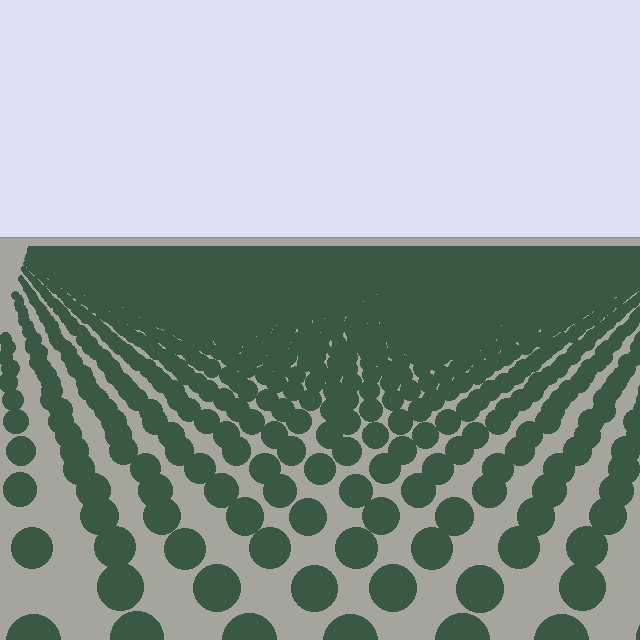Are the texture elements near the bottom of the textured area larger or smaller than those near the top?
Larger. Near the bottom, elements are closer to the viewer and appear at a bigger on-screen size.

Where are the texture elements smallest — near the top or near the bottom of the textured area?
Near the top.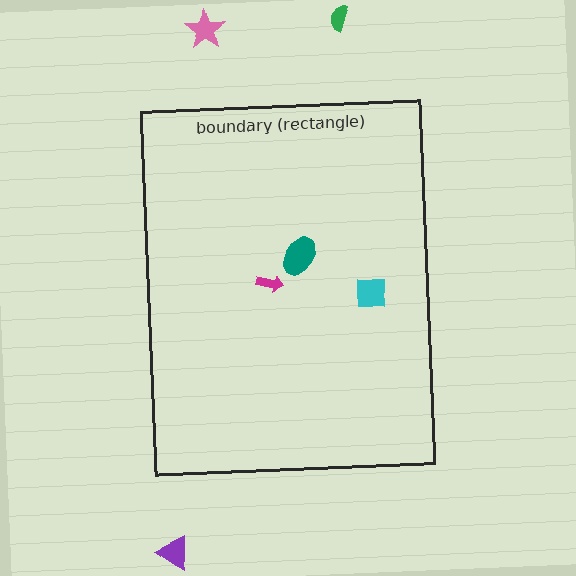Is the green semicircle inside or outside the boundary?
Outside.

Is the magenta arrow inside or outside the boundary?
Inside.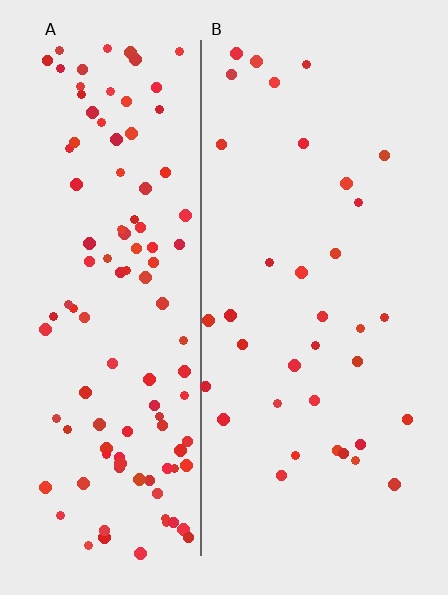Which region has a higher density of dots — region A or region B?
A (the left).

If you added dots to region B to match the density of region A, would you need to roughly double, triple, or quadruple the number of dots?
Approximately triple.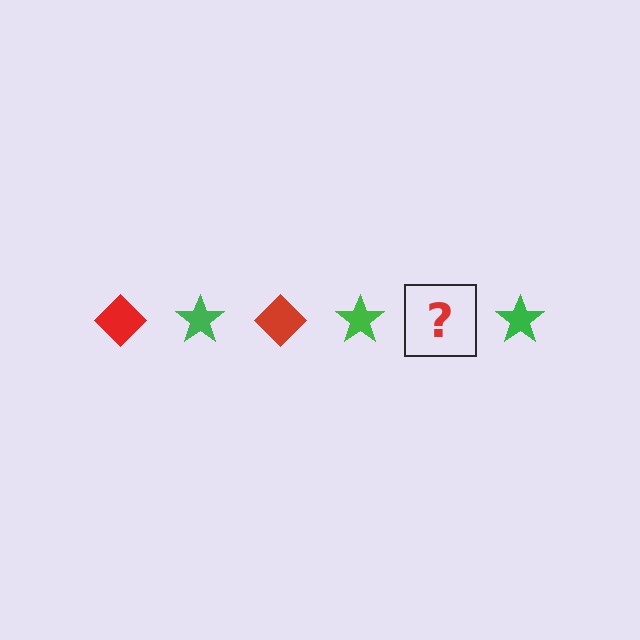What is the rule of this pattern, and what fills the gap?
The rule is that the pattern alternates between red diamond and green star. The gap should be filled with a red diamond.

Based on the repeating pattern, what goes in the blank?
The blank should be a red diamond.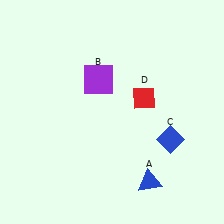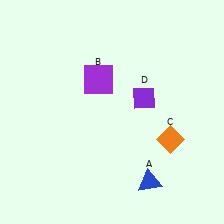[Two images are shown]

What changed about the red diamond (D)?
In Image 1, D is red. In Image 2, it changed to purple.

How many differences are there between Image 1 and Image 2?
There are 2 differences between the two images.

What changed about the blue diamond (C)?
In Image 1, C is blue. In Image 2, it changed to orange.